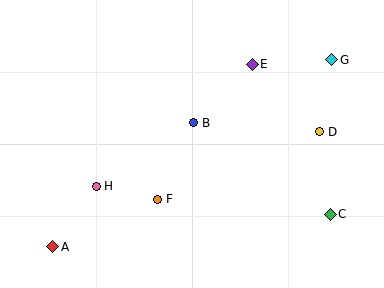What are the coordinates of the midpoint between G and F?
The midpoint between G and F is at (245, 130).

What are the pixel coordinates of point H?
Point H is at (96, 186).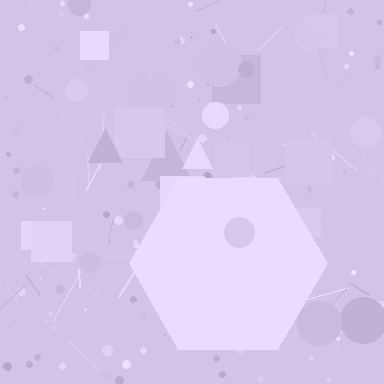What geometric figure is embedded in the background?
A hexagon is embedded in the background.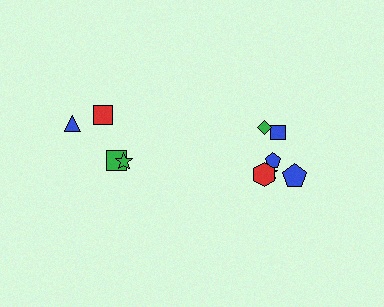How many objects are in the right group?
There are 6 objects.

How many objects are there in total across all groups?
There are 10 objects.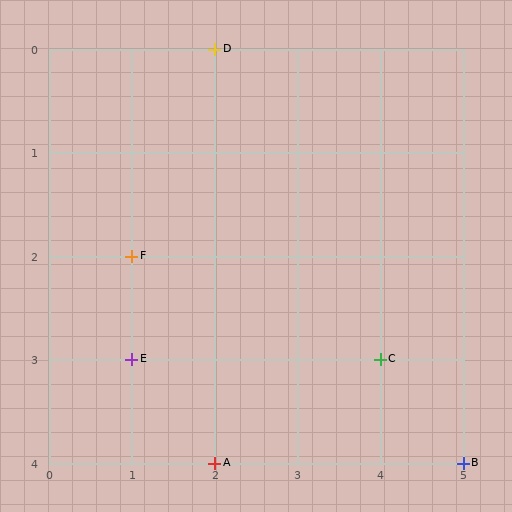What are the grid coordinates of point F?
Point F is at grid coordinates (1, 2).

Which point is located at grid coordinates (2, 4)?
Point A is at (2, 4).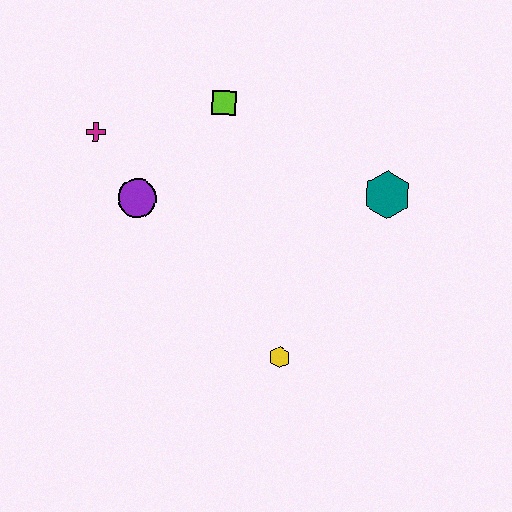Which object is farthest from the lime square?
The yellow hexagon is farthest from the lime square.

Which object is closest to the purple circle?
The magenta cross is closest to the purple circle.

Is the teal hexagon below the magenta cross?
Yes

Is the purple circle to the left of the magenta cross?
No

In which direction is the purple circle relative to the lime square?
The purple circle is below the lime square.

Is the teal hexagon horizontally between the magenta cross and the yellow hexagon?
No